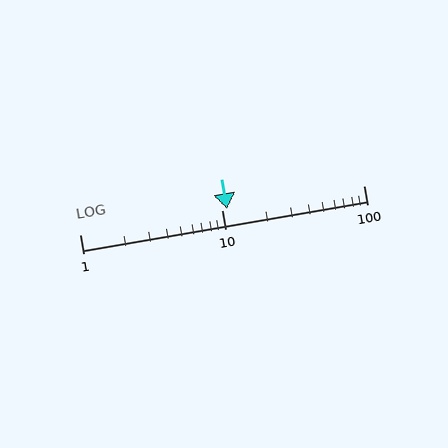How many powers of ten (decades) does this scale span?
The scale spans 2 decades, from 1 to 100.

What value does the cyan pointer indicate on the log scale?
The pointer indicates approximately 11.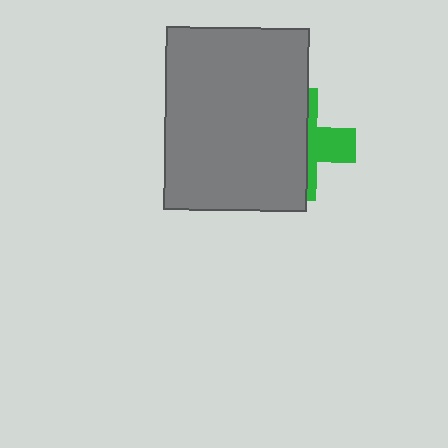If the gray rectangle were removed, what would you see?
You would see the complete green cross.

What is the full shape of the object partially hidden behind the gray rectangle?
The partially hidden object is a green cross.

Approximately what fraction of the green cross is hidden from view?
Roughly 65% of the green cross is hidden behind the gray rectangle.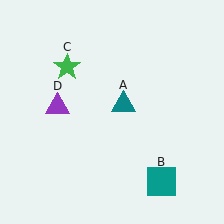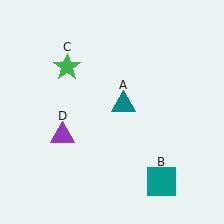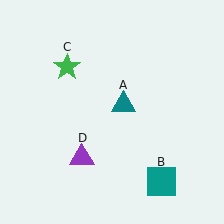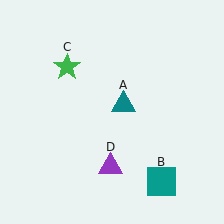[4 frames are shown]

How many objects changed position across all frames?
1 object changed position: purple triangle (object D).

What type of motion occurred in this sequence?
The purple triangle (object D) rotated counterclockwise around the center of the scene.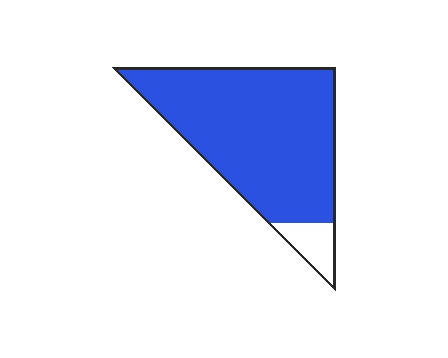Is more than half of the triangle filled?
Yes.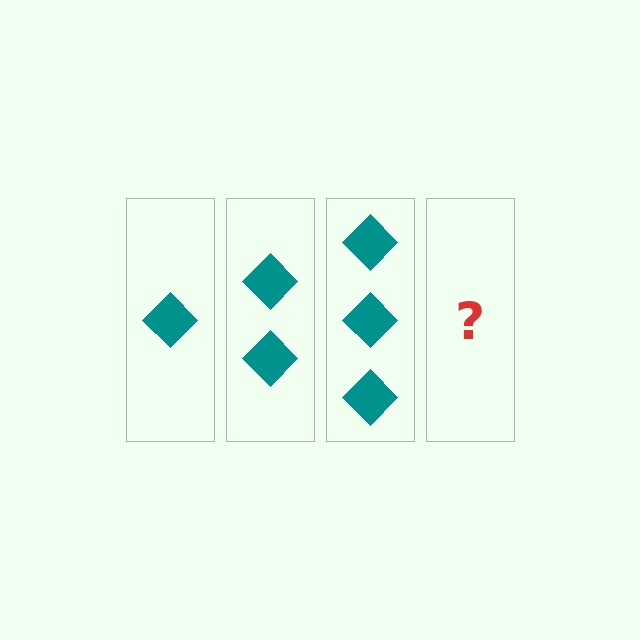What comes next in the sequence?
The next element should be 4 diamonds.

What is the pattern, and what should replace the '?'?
The pattern is that each step adds one more diamond. The '?' should be 4 diamonds.